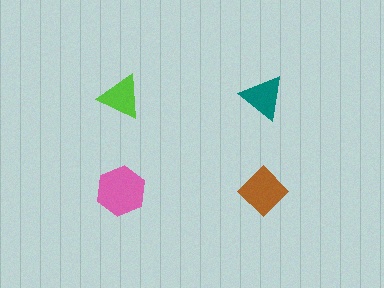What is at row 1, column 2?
A teal triangle.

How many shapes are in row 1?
2 shapes.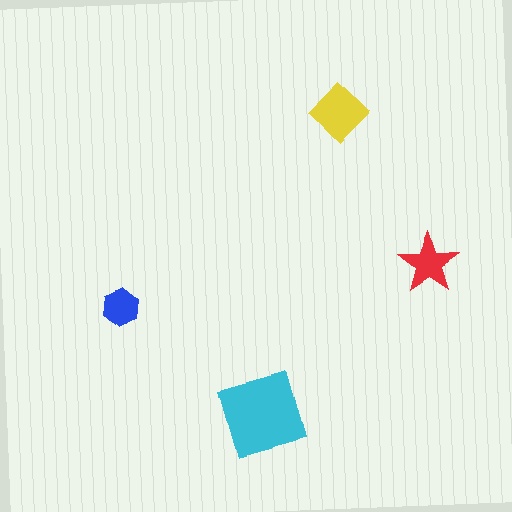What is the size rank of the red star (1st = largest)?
3rd.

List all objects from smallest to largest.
The blue hexagon, the red star, the yellow diamond, the cyan square.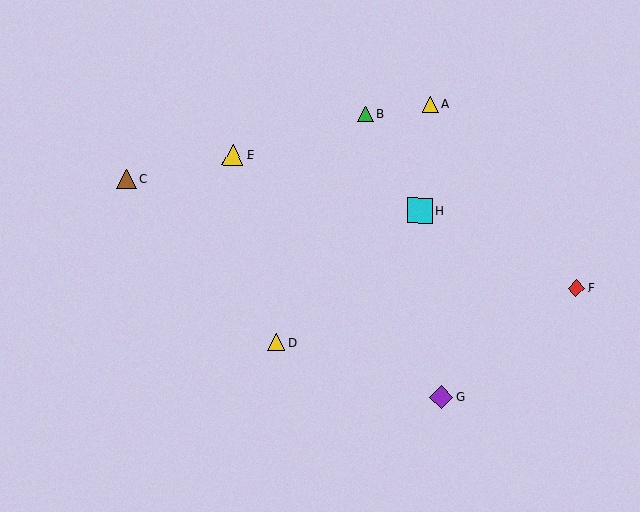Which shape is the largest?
The cyan square (labeled H) is the largest.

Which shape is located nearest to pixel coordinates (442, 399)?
The purple diamond (labeled G) at (441, 397) is nearest to that location.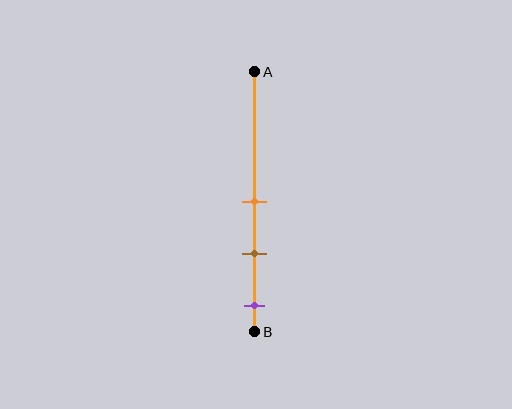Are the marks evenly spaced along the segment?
Yes, the marks are approximately evenly spaced.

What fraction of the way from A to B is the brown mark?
The brown mark is approximately 70% (0.7) of the way from A to B.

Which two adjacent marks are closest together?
The orange and brown marks are the closest adjacent pair.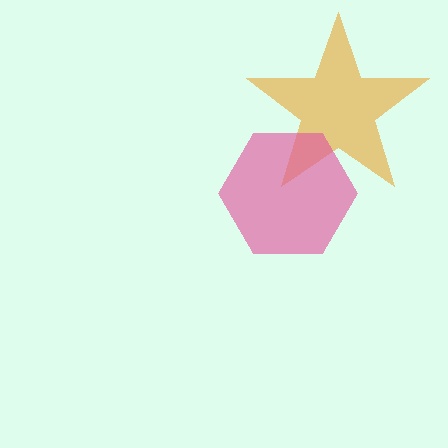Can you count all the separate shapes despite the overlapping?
Yes, there are 2 separate shapes.